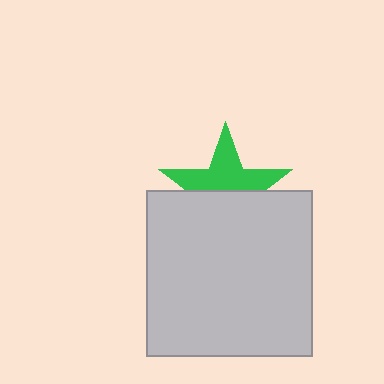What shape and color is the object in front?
The object in front is a light gray square.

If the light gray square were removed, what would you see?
You would see the complete green star.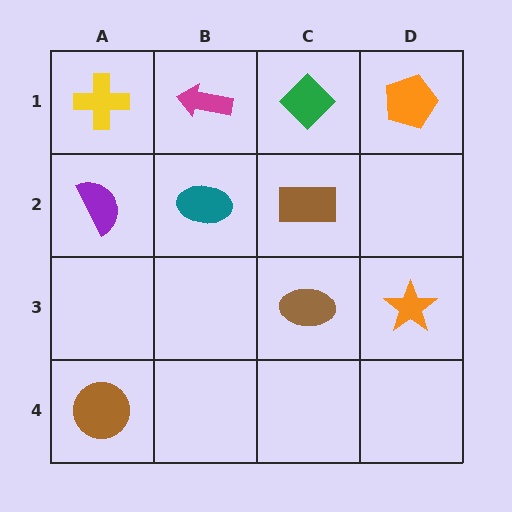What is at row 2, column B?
A teal ellipse.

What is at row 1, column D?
An orange pentagon.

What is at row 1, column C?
A green diamond.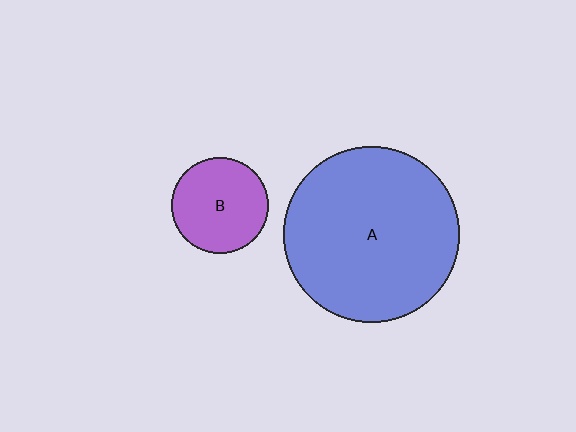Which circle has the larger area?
Circle A (blue).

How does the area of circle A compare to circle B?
Approximately 3.3 times.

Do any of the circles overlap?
No, none of the circles overlap.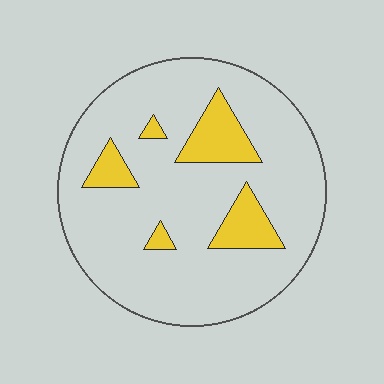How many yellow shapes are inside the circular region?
5.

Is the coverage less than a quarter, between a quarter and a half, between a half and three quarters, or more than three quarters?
Less than a quarter.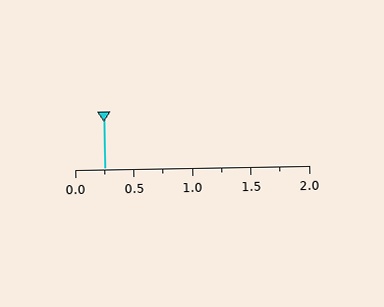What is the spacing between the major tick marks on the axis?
The major ticks are spaced 0.5 apart.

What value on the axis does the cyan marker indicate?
The marker indicates approximately 0.25.